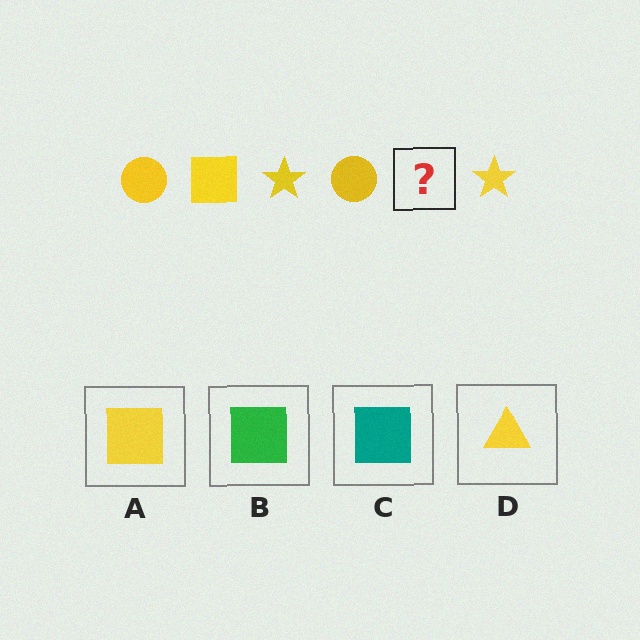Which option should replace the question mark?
Option A.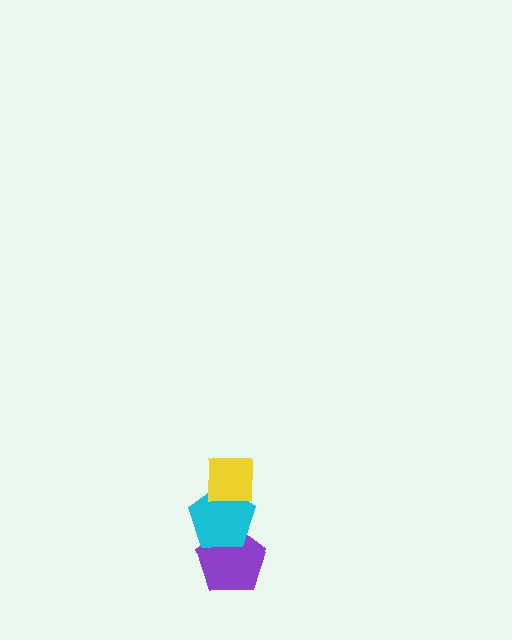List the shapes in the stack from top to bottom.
From top to bottom: the yellow square, the cyan pentagon, the purple pentagon.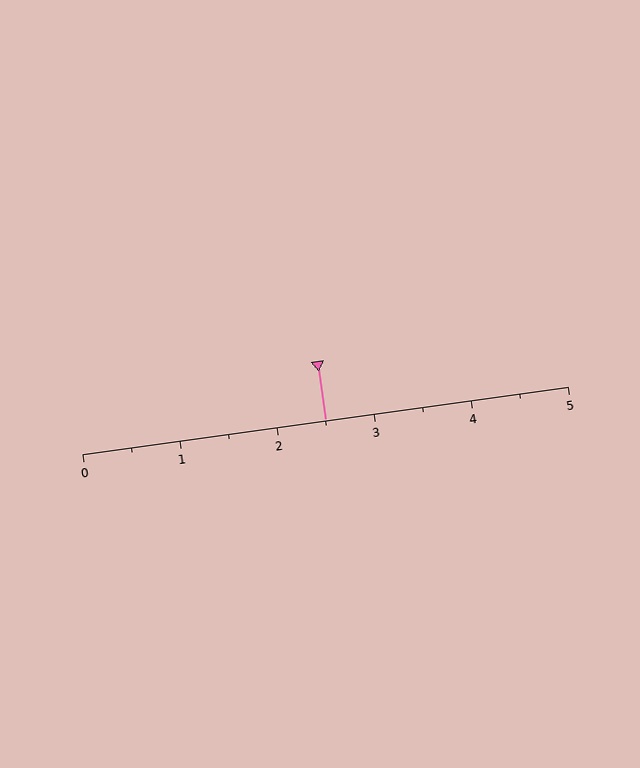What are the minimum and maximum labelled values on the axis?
The axis runs from 0 to 5.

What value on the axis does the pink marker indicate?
The marker indicates approximately 2.5.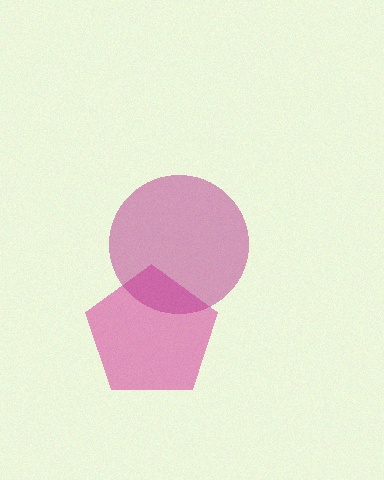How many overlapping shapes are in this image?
There are 2 overlapping shapes in the image.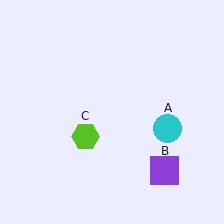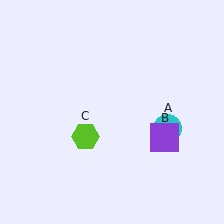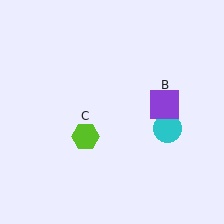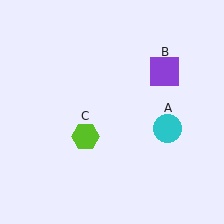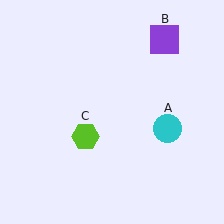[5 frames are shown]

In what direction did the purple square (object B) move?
The purple square (object B) moved up.